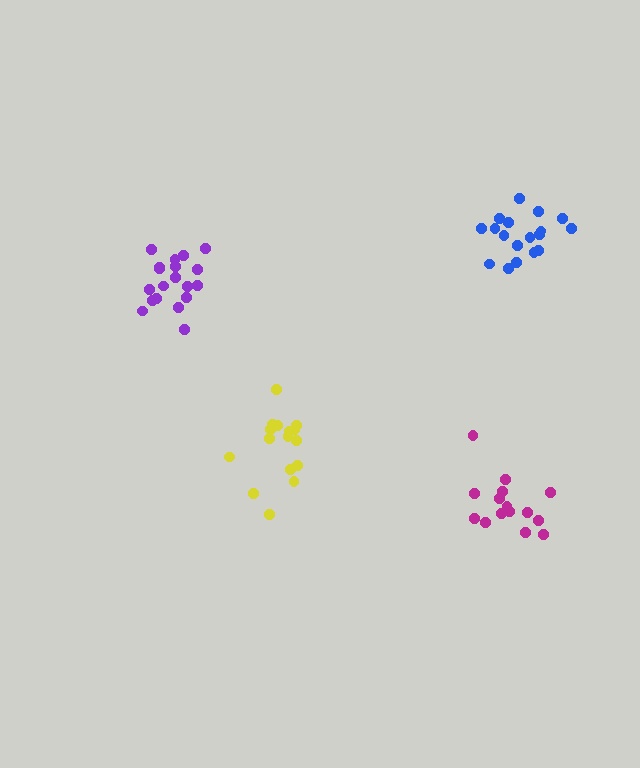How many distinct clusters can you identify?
There are 4 distinct clusters.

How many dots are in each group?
Group 1: 15 dots, Group 2: 18 dots, Group 3: 16 dots, Group 4: 19 dots (68 total).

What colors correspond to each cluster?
The clusters are colored: magenta, blue, yellow, purple.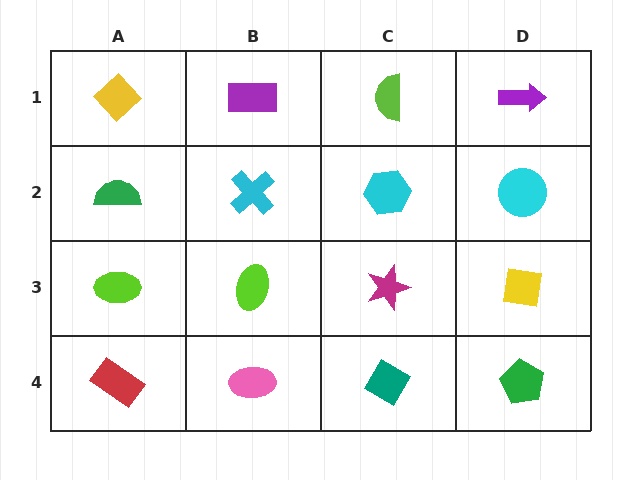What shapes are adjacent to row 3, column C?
A cyan hexagon (row 2, column C), a teal diamond (row 4, column C), a lime ellipse (row 3, column B), a yellow square (row 3, column D).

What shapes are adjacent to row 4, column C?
A magenta star (row 3, column C), a pink ellipse (row 4, column B), a green pentagon (row 4, column D).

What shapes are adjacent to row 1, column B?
A cyan cross (row 2, column B), a yellow diamond (row 1, column A), a lime semicircle (row 1, column C).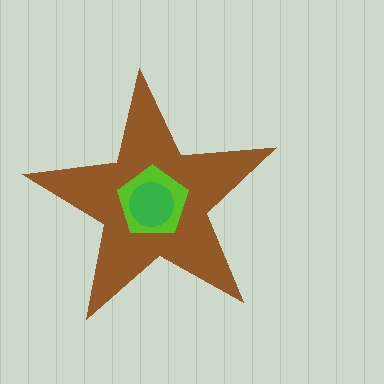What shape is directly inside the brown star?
The lime pentagon.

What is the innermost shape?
The green circle.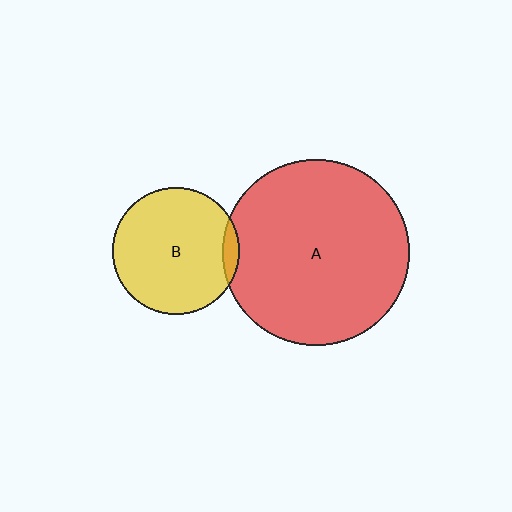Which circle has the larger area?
Circle A (red).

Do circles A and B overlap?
Yes.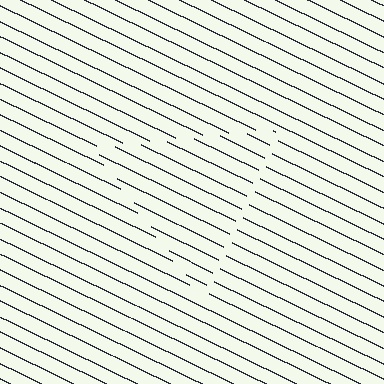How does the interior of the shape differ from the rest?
The interior of the shape contains the same grating, shifted by half a period — the contour is defined by the phase discontinuity where line-ends from the inner and outer gratings abut.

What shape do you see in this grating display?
An illusory triangle. The interior of the shape contains the same grating, shifted by half a period — the contour is defined by the phase discontinuity where line-ends from the inner and outer gratings abut.